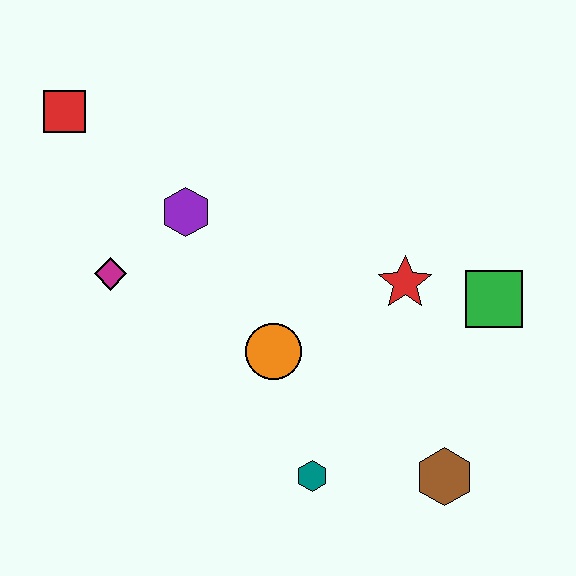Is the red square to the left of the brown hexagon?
Yes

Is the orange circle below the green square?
Yes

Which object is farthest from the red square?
The brown hexagon is farthest from the red square.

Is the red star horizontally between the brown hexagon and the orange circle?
Yes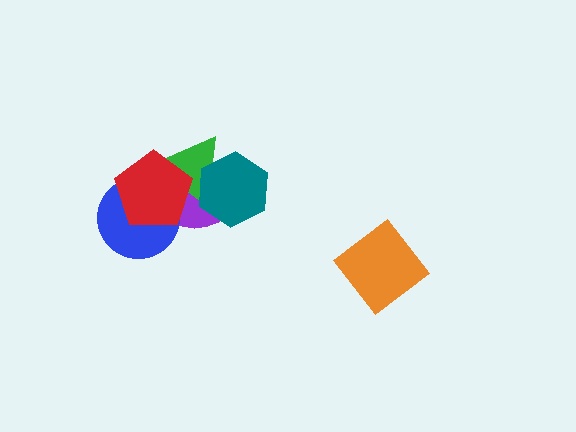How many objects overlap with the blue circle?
3 objects overlap with the blue circle.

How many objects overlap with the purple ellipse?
4 objects overlap with the purple ellipse.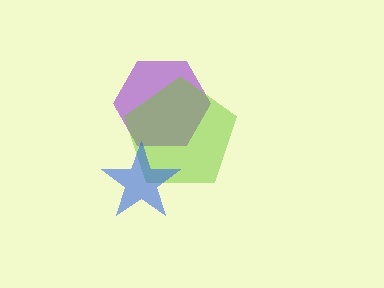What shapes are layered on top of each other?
The layered shapes are: a purple hexagon, a lime pentagon, a blue star.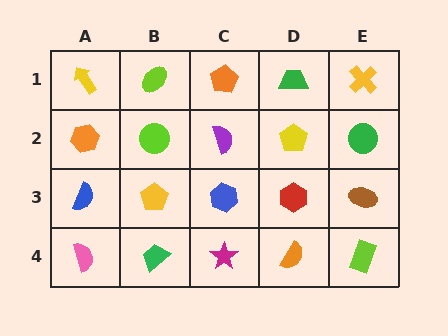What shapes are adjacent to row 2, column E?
A yellow cross (row 1, column E), a brown ellipse (row 3, column E), a yellow pentagon (row 2, column D).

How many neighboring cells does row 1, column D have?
3.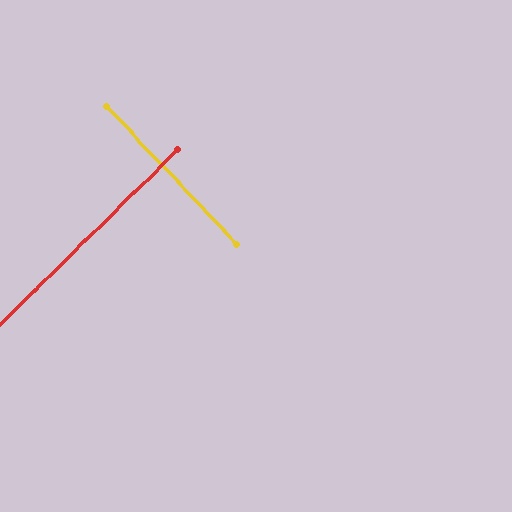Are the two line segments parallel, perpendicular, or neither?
Perpendicular — they meet at approximately 89°.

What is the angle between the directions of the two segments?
Approximately 89 degrees.